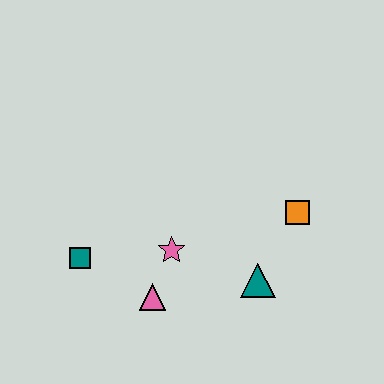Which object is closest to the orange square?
The teal triangle is closest to the orange square.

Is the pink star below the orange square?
Yes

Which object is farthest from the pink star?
The orange square is farthest from the pink star.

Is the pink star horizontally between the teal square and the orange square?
Yes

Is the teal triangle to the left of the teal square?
No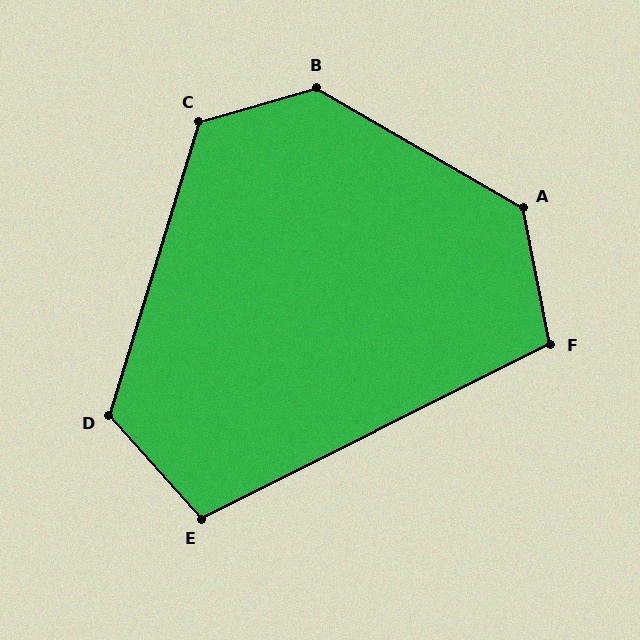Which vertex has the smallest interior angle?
E, at approximately 105 degrees.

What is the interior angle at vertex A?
Approximately 132 degrees (obtuse).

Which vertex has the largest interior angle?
B, at approximately 134 degrees.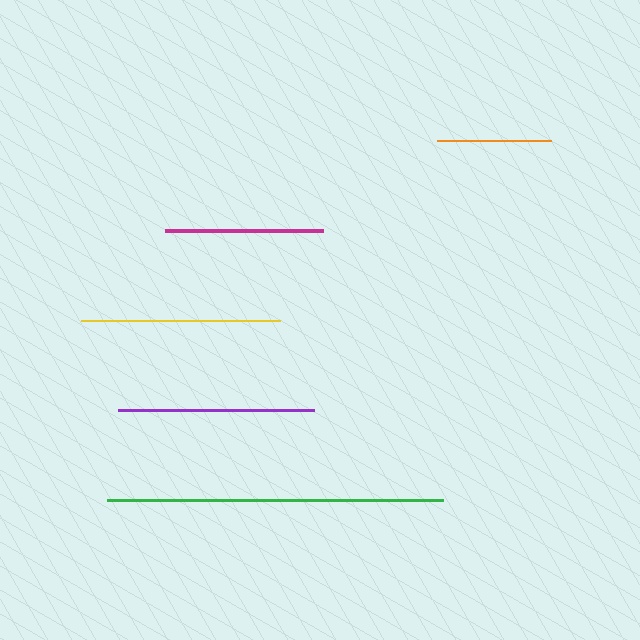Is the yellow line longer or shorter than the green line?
The green line is longer than the yellow line.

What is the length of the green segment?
The green segment is approximately 337 pixels long.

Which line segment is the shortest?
The orange line is the shortest at approximately 114 pixels.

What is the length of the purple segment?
The purple segment is approximately 196 pixels long.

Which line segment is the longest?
The green line is the longest at approximately 337 pixels.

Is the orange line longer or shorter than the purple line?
The purple line is longer than the orange line.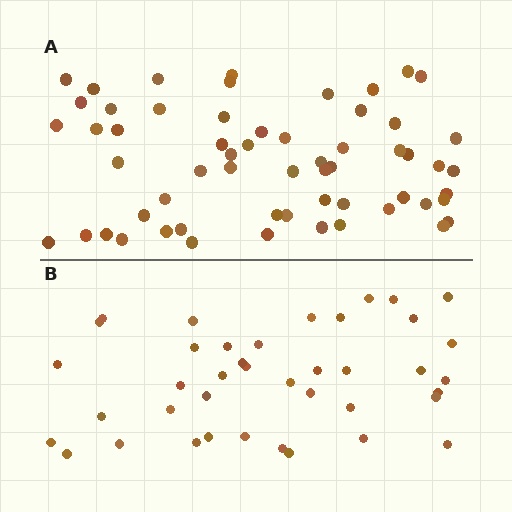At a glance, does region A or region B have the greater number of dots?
Region A (the top region) has more dots.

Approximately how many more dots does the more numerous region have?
Region A has approximately 20 more dots than region B.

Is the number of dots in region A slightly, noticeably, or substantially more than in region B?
Region A has substantially more. The ratio is roughly 1.5 to 1.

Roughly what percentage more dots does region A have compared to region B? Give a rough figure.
About 50% more.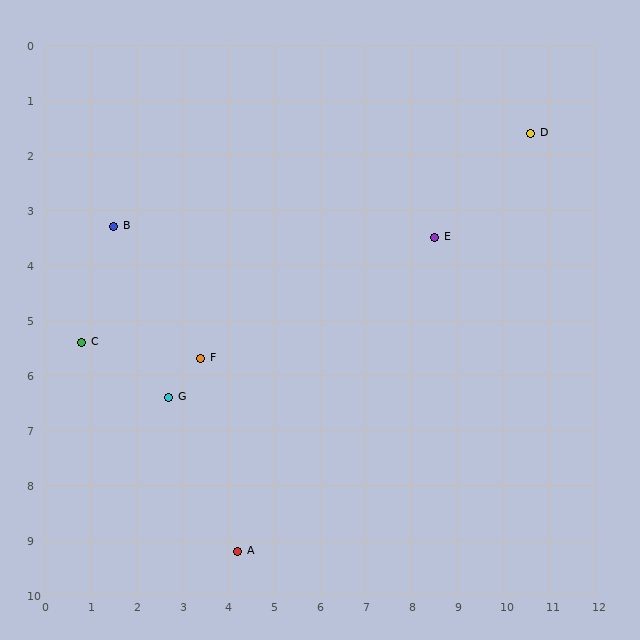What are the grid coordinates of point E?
Point E is at approximately (8.5, 3.5).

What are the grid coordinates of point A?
Point A is at approximately (4.2, 9.2).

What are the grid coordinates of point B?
Point B is at approximately (1.5, 3.3).